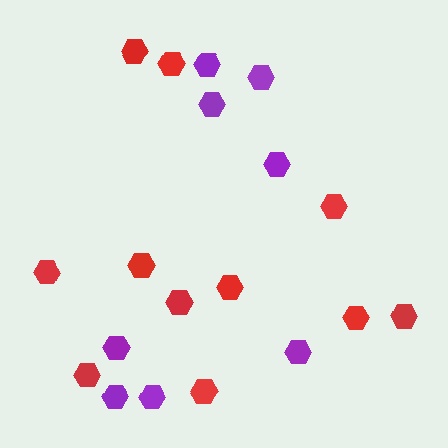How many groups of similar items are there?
There are 2 groups: one group of red hexagons (11) and one group of purple hexagons (8).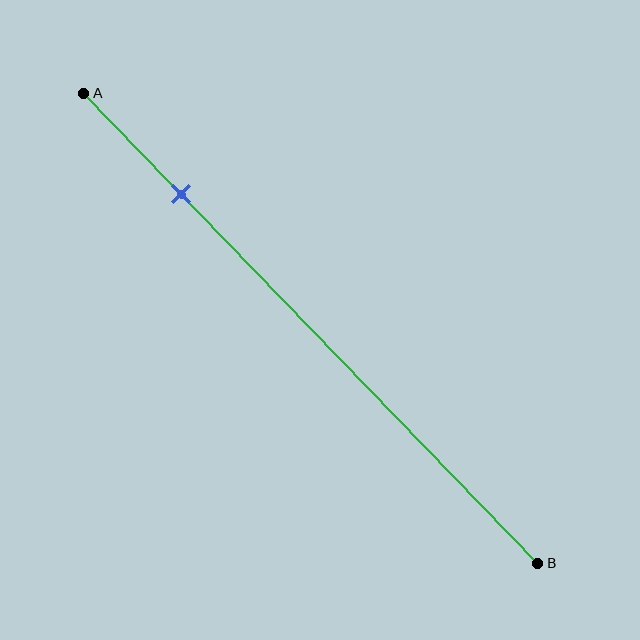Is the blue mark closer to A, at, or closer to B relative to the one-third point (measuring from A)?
The blue mark is closer to point A than the one-third point of segment AB.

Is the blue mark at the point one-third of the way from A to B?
No, the mark is at about 20% from A, not at the 33% one-third point.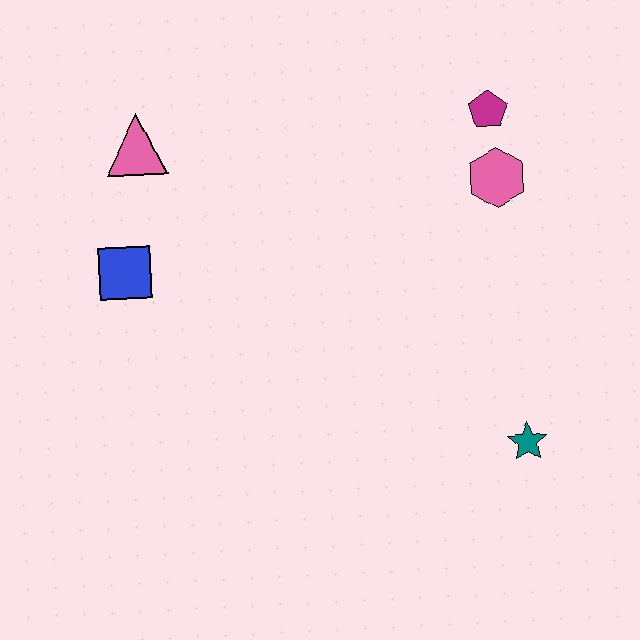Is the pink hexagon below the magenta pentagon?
Yes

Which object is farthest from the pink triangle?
The teal star is farthest from the pink triangle.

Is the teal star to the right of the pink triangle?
Yes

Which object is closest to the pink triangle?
The blue square is closest to the pink triangle.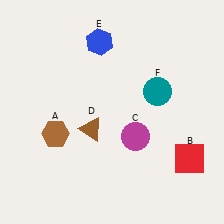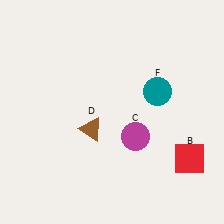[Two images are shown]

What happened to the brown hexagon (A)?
The brown hexagon (A) was removed in Image 2. It was in the bottom-left area of Image 1.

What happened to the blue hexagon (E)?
The blue hexagon (E) was removed in Image 2. It was in the top-left area of Image 1.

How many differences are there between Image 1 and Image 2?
There are 2 differences between the two images.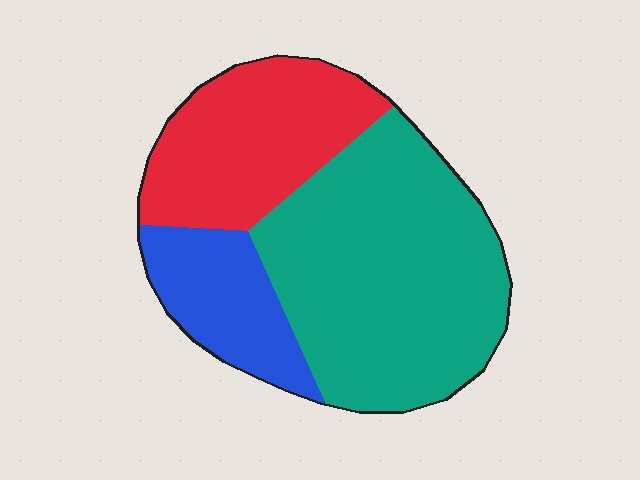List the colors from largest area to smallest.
From largest to smallest: teal, red, blue.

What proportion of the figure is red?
Red covers 29% of the figure.